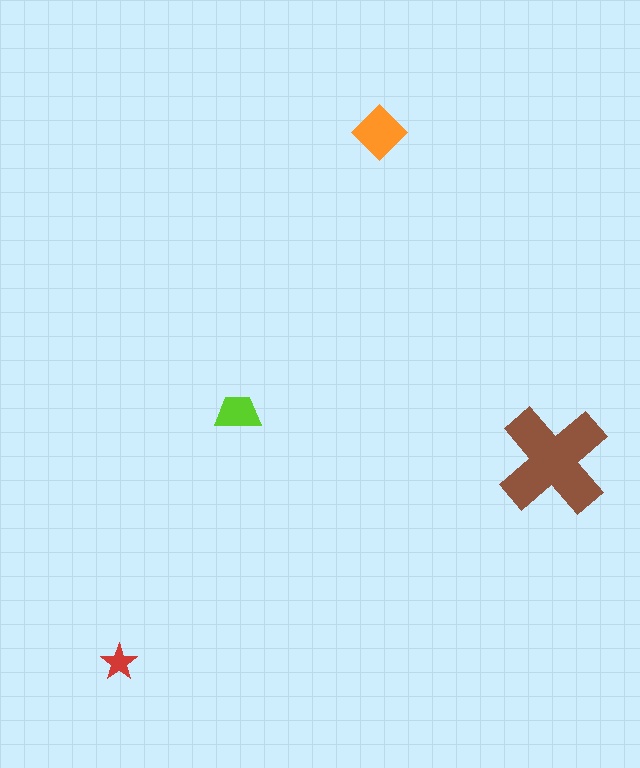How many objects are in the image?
There are 4 objects in the image.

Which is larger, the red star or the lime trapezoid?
The lime trapezoid.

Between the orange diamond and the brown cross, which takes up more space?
The brown cross.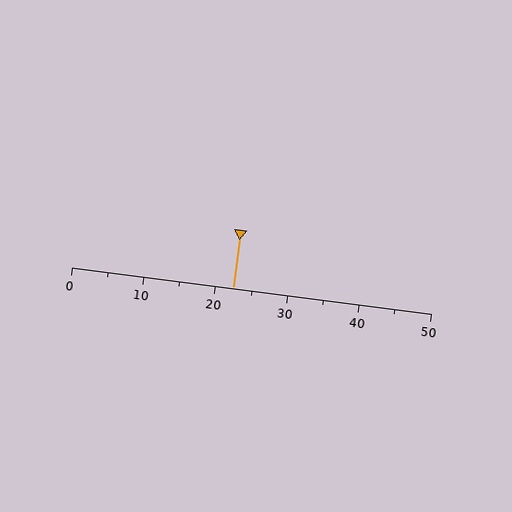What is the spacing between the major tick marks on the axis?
The major ticks are spaced 10 apart.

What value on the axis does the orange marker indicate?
The marker indicates approximately 22.5.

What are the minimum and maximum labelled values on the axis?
The axis runs from 0 to 50.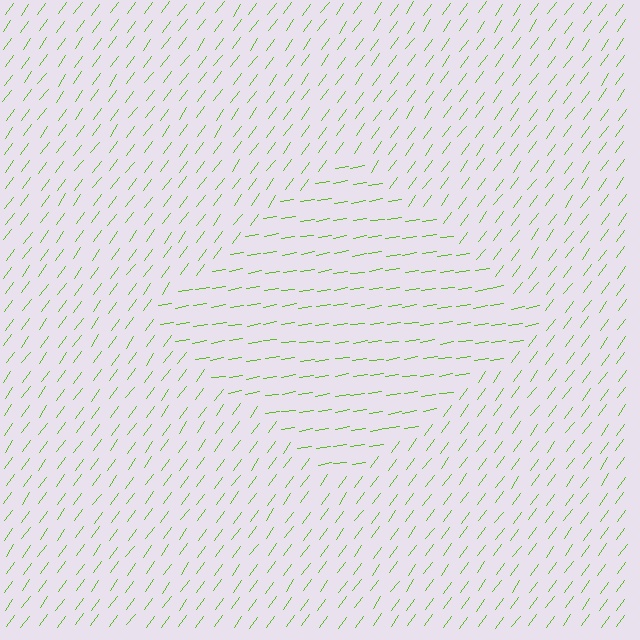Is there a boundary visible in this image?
Yes, there is a texture boundary formed by a change in line orientation.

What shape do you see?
I see a diamond.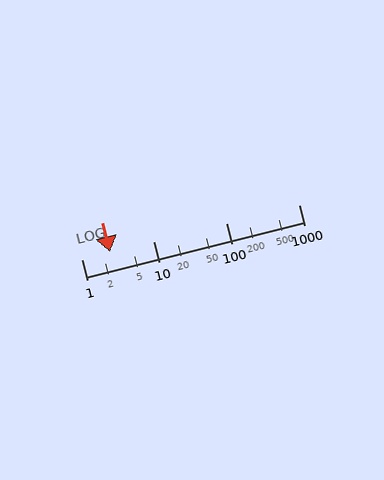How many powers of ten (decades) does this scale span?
The scale spans 3 decades, from 1 to 1000.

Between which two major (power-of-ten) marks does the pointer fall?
The pointer is between 1 and 10.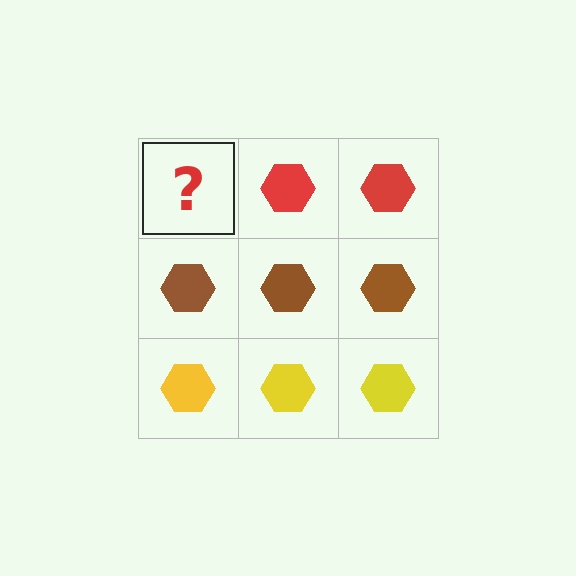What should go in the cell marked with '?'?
The missing cell should contain a red hexagon.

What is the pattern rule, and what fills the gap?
The rule is that each row has a consistent color. The gap should be filled with a red hexagon.